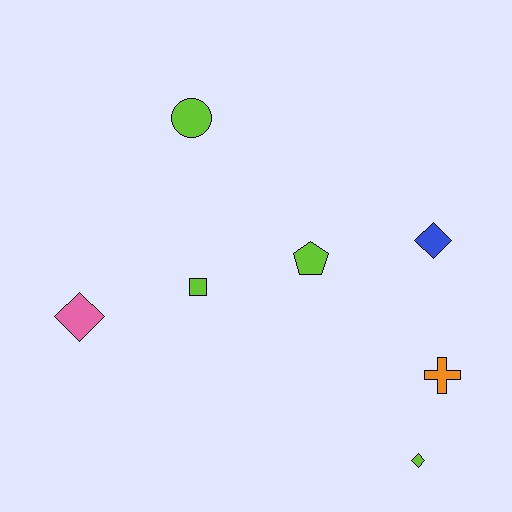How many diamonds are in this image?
There are 3 diamonds.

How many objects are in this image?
There are 7 objects.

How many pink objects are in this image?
There is 1 pink object.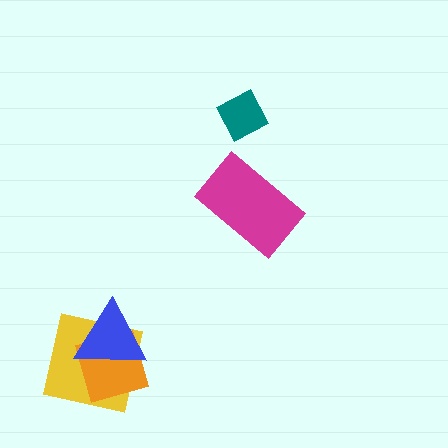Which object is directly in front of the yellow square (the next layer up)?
The orange diamond is directly in front of the yellow square.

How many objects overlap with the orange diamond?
2 objects overlap with the orange diamond.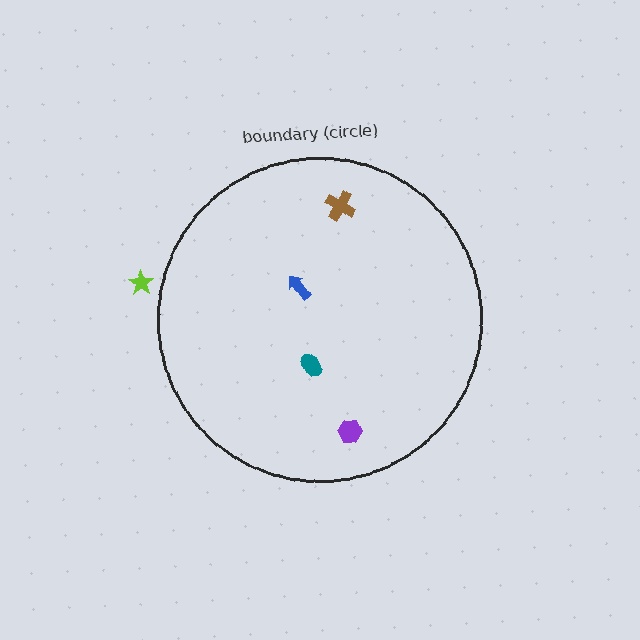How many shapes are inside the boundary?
4 inside, 1 outside.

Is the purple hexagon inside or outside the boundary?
Inside.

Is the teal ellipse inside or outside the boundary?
Inside.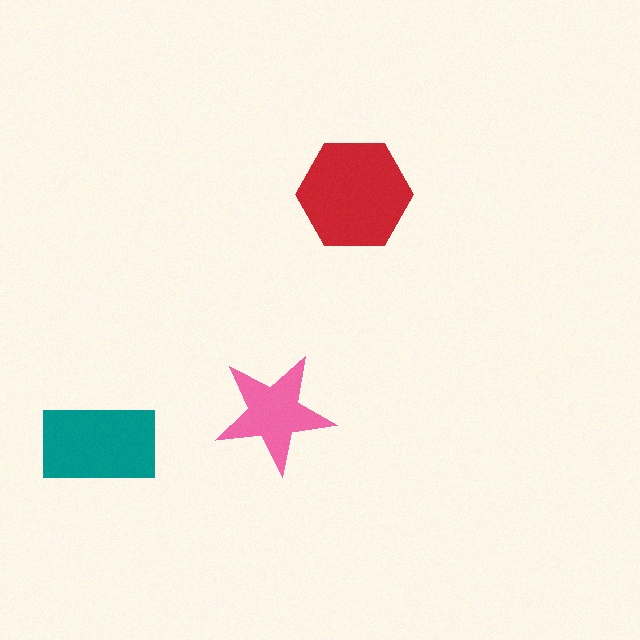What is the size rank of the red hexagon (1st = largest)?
1st.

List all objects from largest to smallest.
The red hexagon, the teal rectangle, the pink star.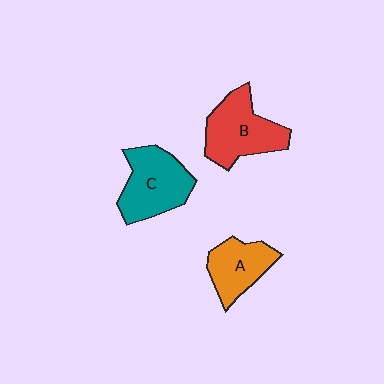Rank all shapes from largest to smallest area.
From largest to smallest: B (red), C (teal), A (orange).